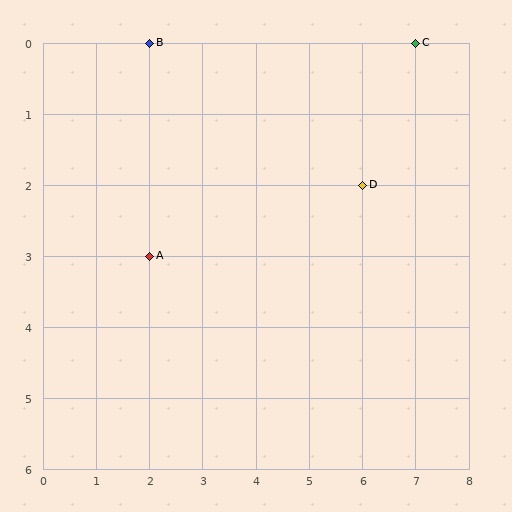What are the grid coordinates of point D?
Point D is at grid coordinates (6, 2).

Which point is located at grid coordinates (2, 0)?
Point B is at (2, 0).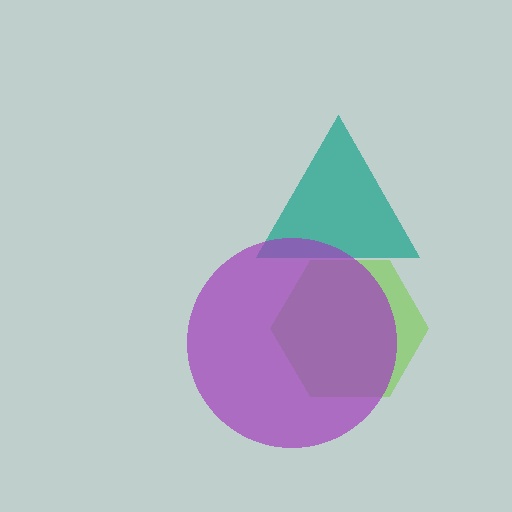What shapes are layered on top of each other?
The layered shapes are: a teal triangle, a lime hexagon, a purple circle.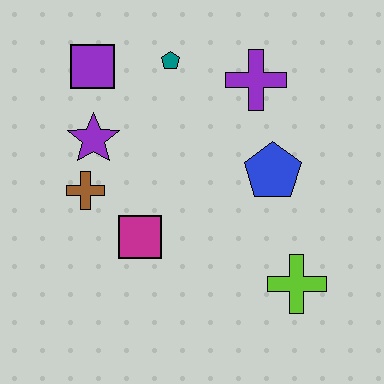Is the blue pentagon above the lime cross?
Yes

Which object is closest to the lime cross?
The blue pentagon is closest to the lime cross.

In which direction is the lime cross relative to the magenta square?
The lime cross is to the right of the magenta square.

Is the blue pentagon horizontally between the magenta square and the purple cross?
No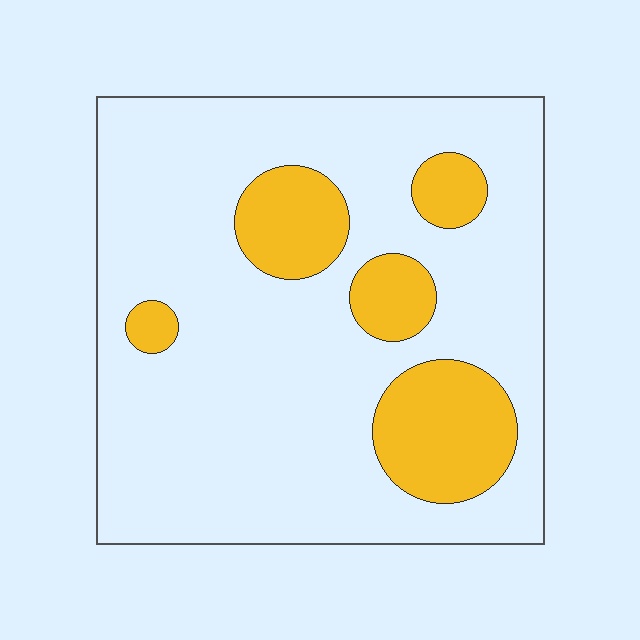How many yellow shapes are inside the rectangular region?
5.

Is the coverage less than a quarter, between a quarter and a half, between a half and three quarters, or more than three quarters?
Less than a quarter.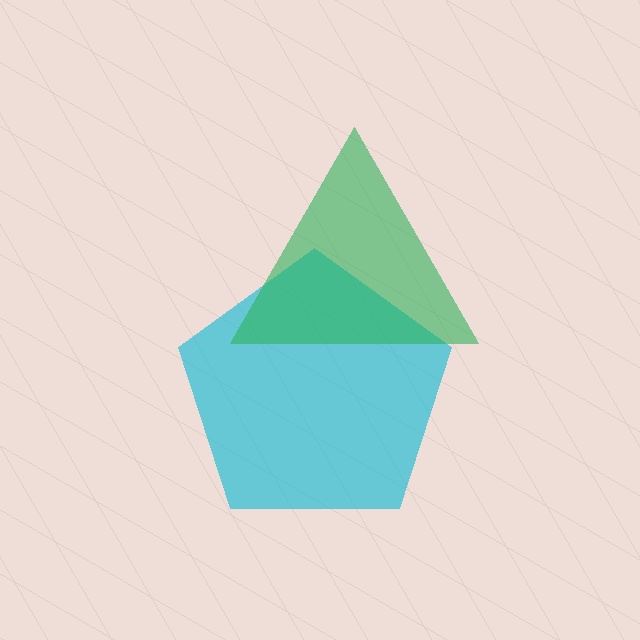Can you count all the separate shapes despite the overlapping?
Yes, there are 2 separate shapes.